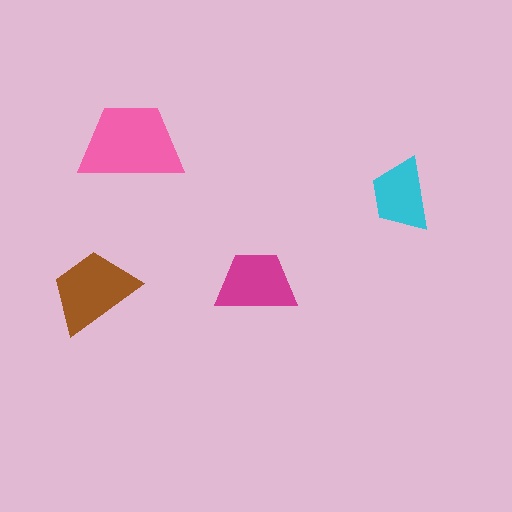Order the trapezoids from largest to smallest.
the pink one, the brown one, the magenta one, the cyan one.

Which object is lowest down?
The brown trapezoid is bottommost.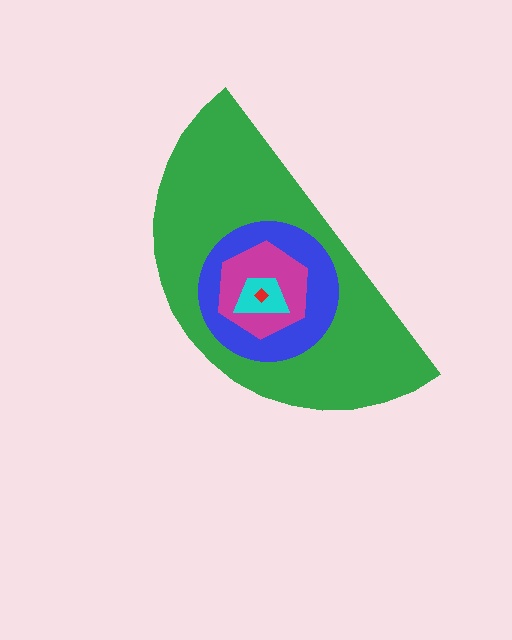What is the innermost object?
The red diamond.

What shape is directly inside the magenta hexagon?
The cyan trapezoid.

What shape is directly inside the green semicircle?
The blue circle.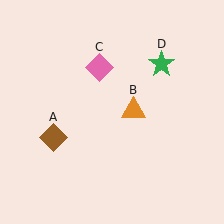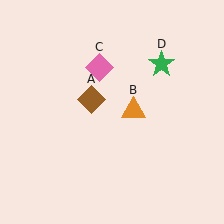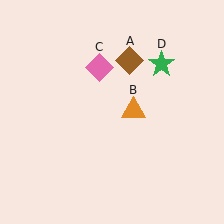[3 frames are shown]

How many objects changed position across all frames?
1 object changed position: brown diamond (object A).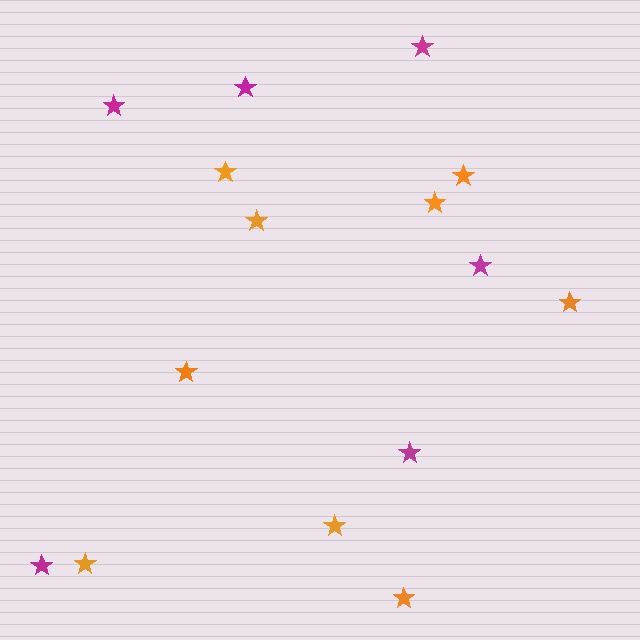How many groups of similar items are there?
There are 2 groups: one group of orange stars (9) and one group of magenta stars (6).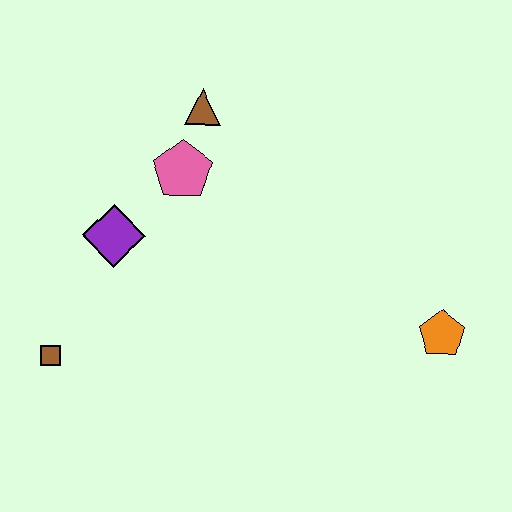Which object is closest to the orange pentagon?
The pink pentagon is closest to the orange pentagon.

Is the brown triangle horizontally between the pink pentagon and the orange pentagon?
Yes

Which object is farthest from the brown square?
The orange pentagon is farthest from the brown square.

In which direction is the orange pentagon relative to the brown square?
The orange pentagon is to the right of the brown square.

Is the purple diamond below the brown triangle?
Yes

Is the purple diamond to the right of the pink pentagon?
No